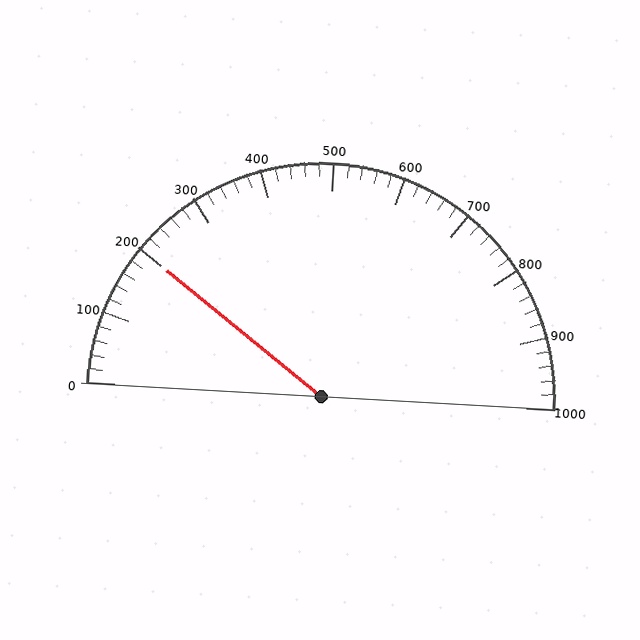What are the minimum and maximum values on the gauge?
The gauge ranges from 0 to 1000.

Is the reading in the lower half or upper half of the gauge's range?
The reading is in the lower half of the range (0 to 1000).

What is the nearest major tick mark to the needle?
The nearest major tick mark is 200.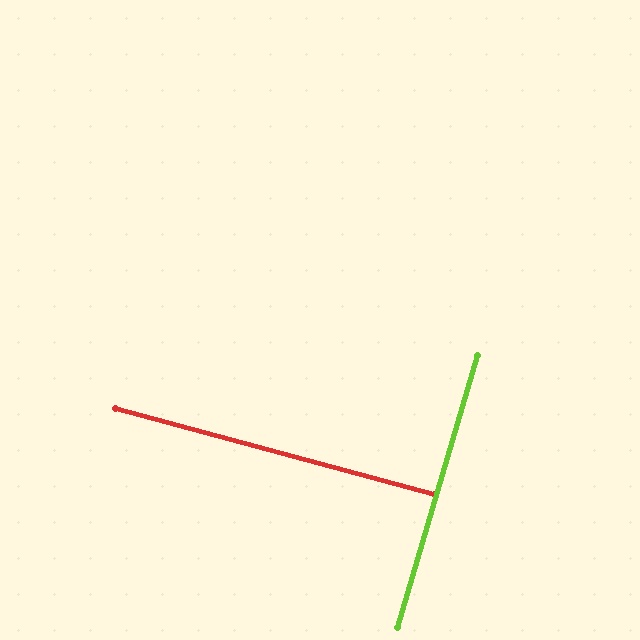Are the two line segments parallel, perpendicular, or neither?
Perpendicular — they meet at approximately 89°.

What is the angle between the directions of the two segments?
Approximately 89 degrees.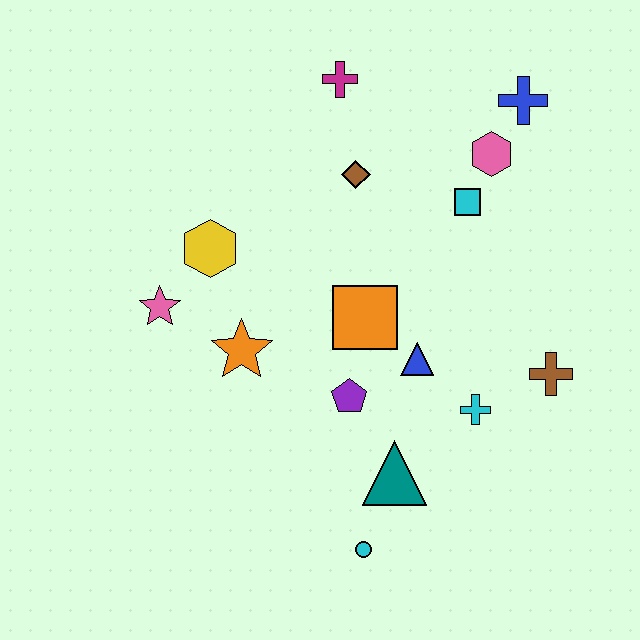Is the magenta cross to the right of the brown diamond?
No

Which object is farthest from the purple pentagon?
The blue cross is farthest from the purple pentagon.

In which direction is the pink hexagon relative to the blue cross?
The pink hexagon is below the blue cross.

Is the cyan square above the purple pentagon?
Yes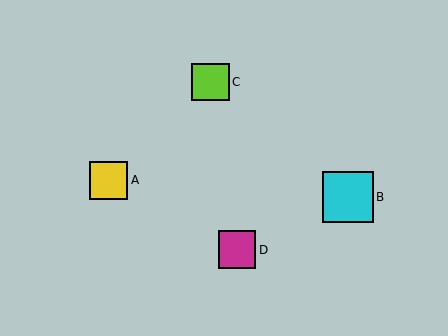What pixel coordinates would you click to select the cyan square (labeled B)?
Click at (348, 197) to select the cyan square B.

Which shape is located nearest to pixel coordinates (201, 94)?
The lime square (labeled C) at (211, 82) is nearest to that location.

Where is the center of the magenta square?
The center of the magenta square is at (237, 250).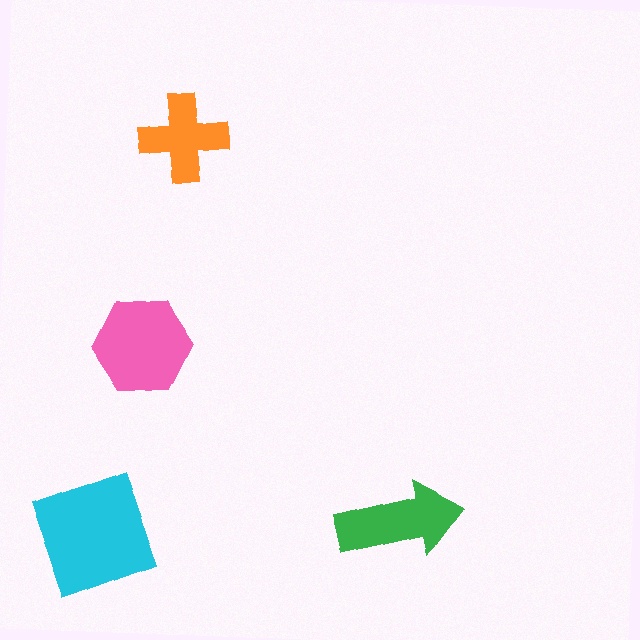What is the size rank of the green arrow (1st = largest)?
3rd.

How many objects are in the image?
There are 4 objects in the image.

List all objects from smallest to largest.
The orange cross, the green arrow, the pink hexagon, the cyan square.